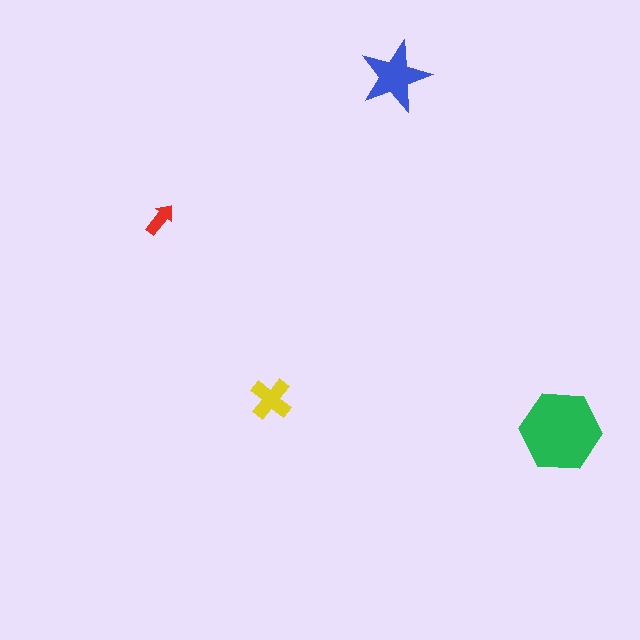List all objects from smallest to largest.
The red arrow, the yellow cross, the blue star, the green hexagon.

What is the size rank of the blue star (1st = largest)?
2nd.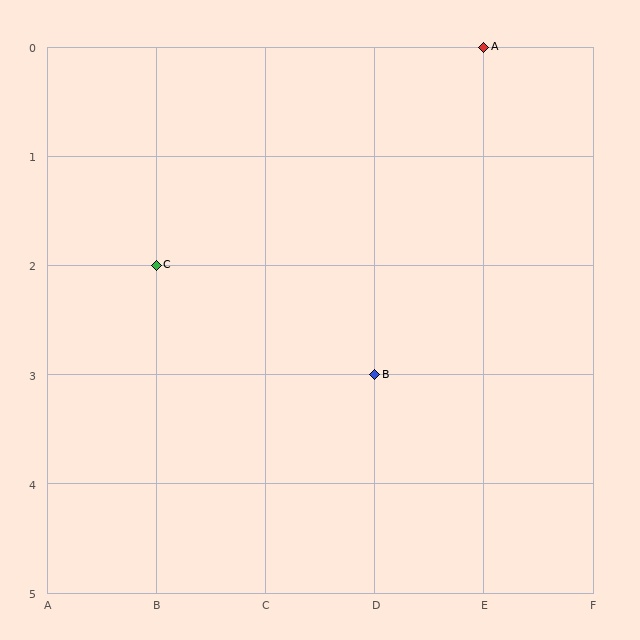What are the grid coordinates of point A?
Point A is at grid coordinates (E, 0).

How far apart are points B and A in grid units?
Points B and A are 1 column and 3 rows apart (about 3.2 grid units diagonally).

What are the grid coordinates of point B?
Point B is at grid coordinates (D, 3).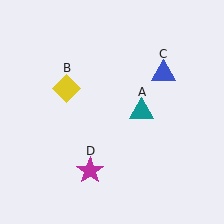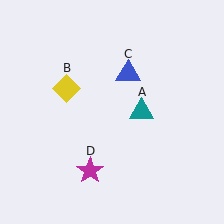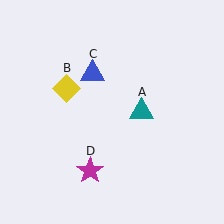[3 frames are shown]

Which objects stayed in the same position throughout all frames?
Teal triangle (object A) and yellow diamond (object B) and magenta star (object D) remained stationary.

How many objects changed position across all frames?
1 object changed position: blue triangle (object C).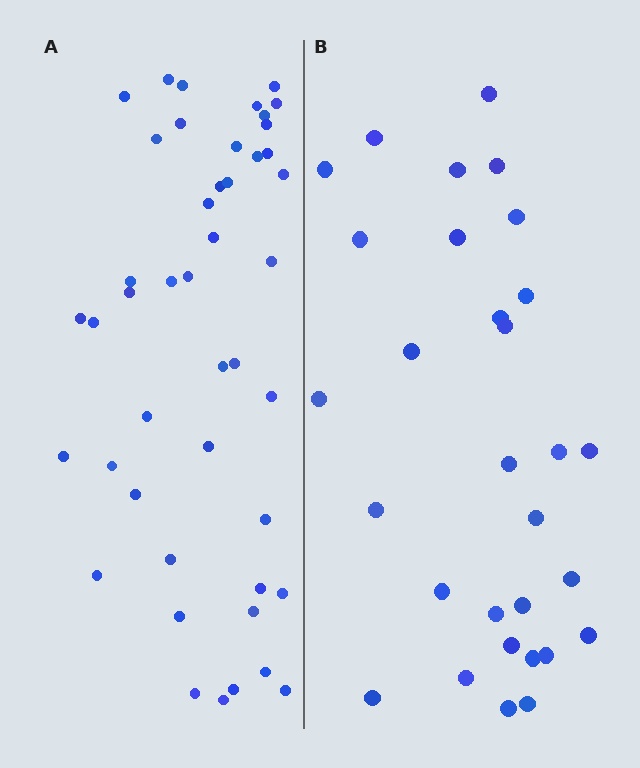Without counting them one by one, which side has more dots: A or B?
Region A (the left region) has more dots.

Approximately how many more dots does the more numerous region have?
Region A has approximately 15 more dots than region B.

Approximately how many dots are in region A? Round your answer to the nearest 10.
About 40 dots. (The exact count is 45, which rounds to 40.)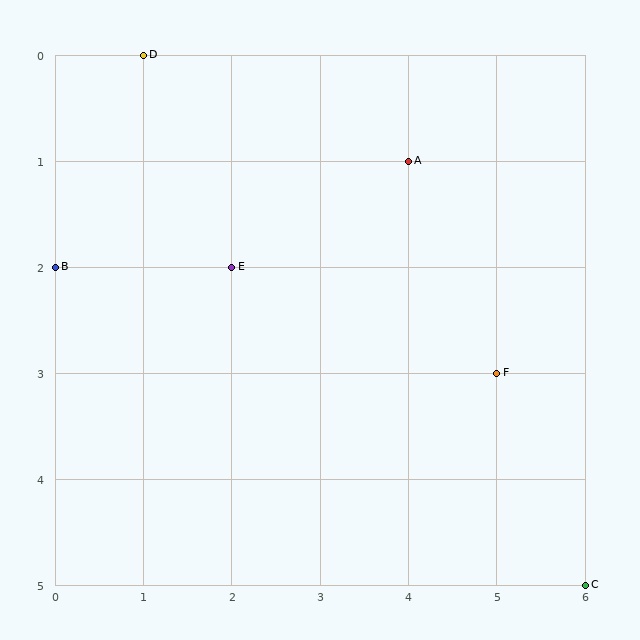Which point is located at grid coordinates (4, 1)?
Point A is at (4, 1).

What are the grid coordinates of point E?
Point E is at grid coordinates (2, 2).